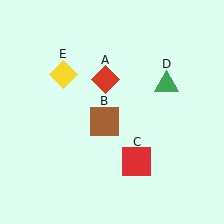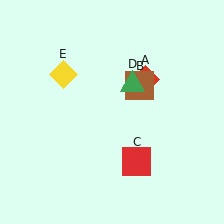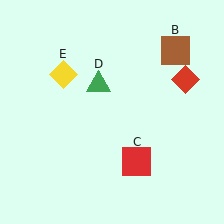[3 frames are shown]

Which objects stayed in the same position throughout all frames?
Red square (object C) and yellow diamond (object E) remained stationary.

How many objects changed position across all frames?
3 objects changed position: red diamond (object A), brown square (object B), green triangle (object D).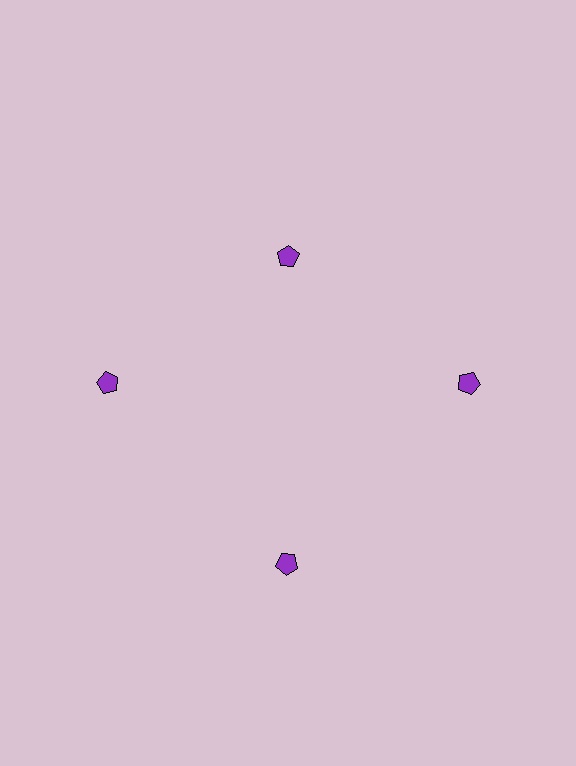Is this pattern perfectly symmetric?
No. The 4 purple pentagons are arranged in a ring, but one element near the 12 o'clock position is pulled inward toward the center, breaking the 4-fold rotational symmetry.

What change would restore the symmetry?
The symmetry would be restored by moving it outward, back onto the ring so that all 4 pentagons sit at equal angles and equal distance from the center.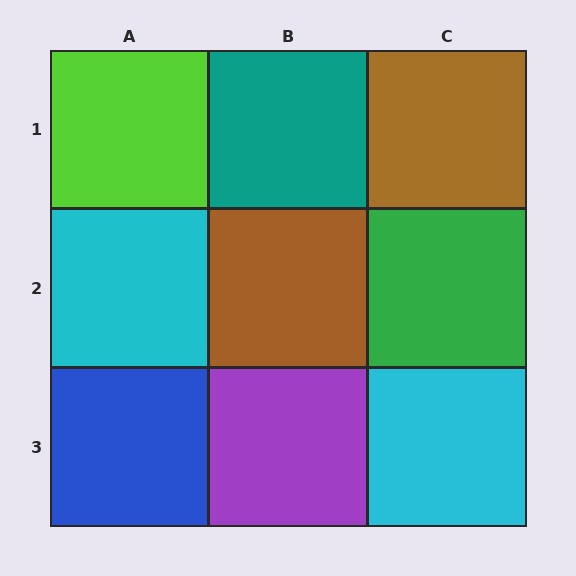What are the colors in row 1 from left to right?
Lime, teal, brown.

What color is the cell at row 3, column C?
Cyan.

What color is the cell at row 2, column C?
Green.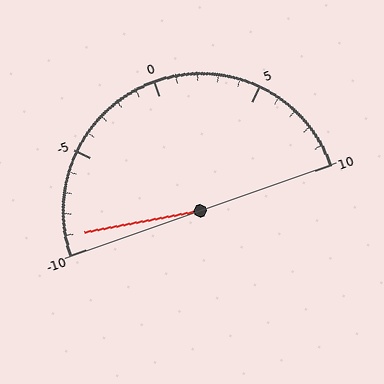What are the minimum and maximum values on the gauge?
The gauge ranges from -10 to 10.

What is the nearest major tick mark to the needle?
The nearest major tick mark is -10.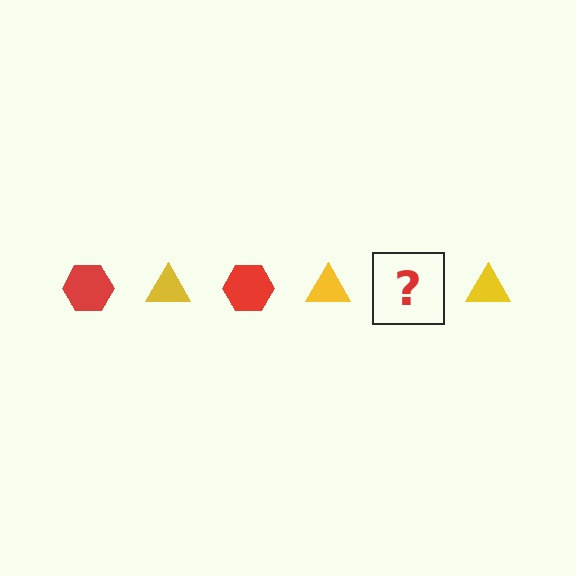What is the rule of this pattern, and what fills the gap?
The rule is that the pattern alternates between red hexagon and yellow triangle. The gap should be filled with a red hexagon.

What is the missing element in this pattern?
The missing element is a red hexagon.